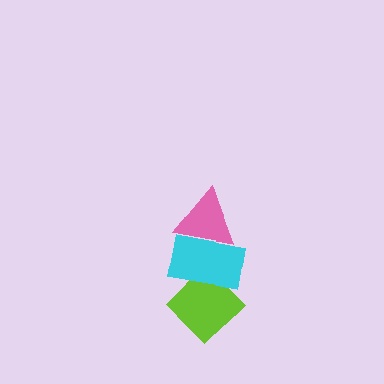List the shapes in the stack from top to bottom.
From top to bottom: the pink triangle, the cyan rectangle, the lime diamond.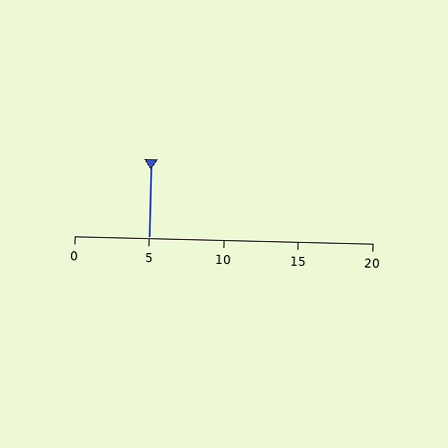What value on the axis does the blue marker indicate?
The marker indicates approximately 5.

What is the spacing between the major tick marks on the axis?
The major ticks are spaced 5 apart.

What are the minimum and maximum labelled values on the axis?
The axis runs from 0 to 20.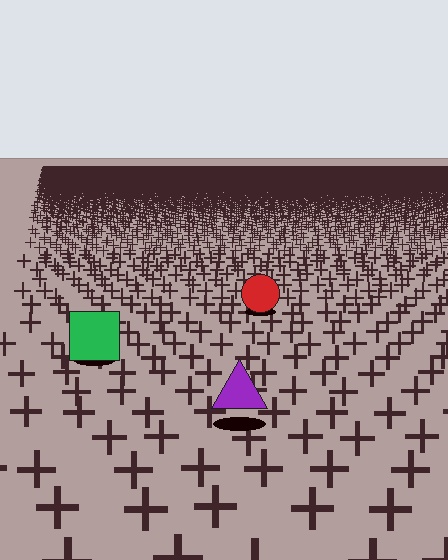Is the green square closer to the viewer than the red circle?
Yes. The green square is closer — you can tell from the texture gradient: the ground texture is coarser near it.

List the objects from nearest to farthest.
From nearest to farthest: the purple triangle, the green square, the red circle.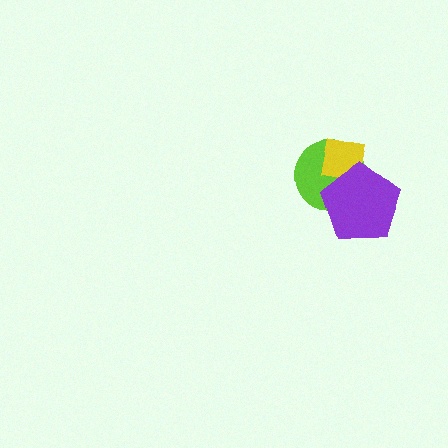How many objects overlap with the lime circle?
2 objects overlap with the lime circle.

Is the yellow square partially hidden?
Yes, it is partially covered by another shape.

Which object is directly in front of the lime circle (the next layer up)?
The yellow square is directly in front of the lime circle.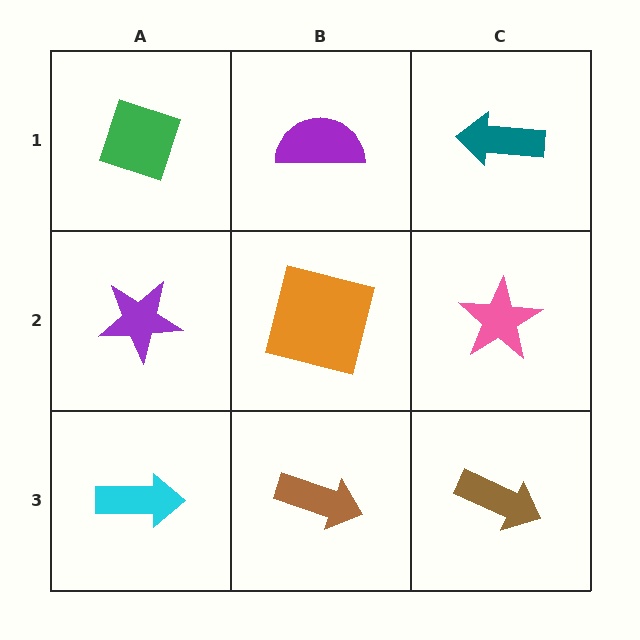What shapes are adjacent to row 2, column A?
A green diamond (row 1, column A), a cyan arrow (row 3, column A), an orange square (row 2, column B).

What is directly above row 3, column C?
A pink star.